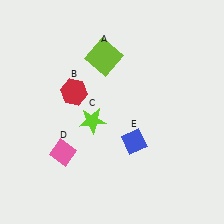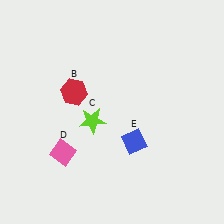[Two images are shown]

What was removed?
The lime square (A) was removed in Image 2.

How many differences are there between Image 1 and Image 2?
There is 1 difference between the two images.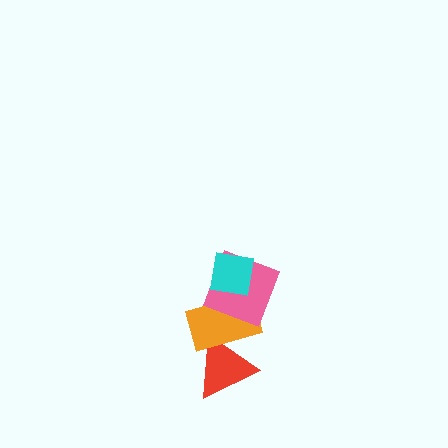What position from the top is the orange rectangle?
The orange rectangle is 3rd from the top.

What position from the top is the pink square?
The pink square is 2nd from the top.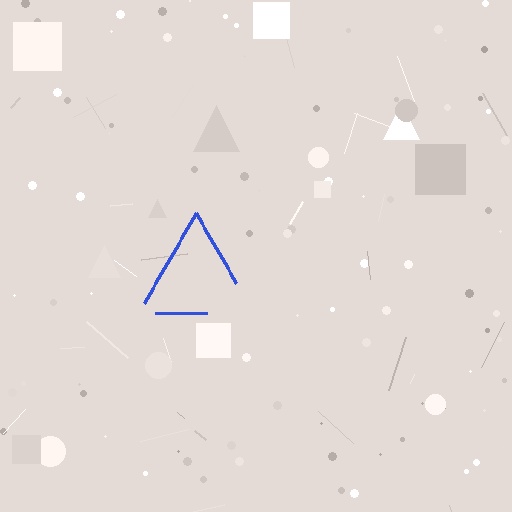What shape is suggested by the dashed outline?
The dashed outline suggests a triangle.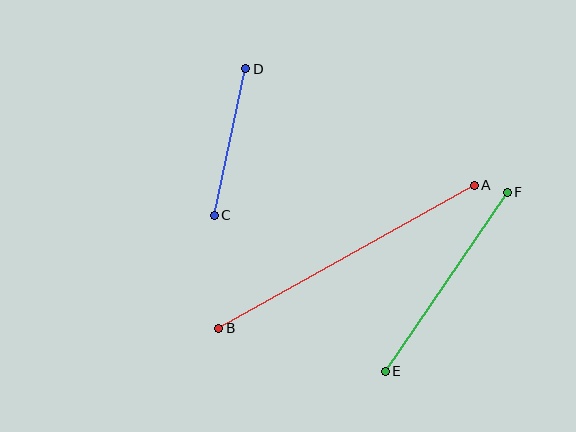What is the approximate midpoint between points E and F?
The midpoint is at approximately (446, 282) pixels.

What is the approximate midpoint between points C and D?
The midpoint is at approximately (230, 142) pixels.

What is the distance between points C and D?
The distance is approximately 150 pixels.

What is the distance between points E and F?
The distance is approximately 217 pixels.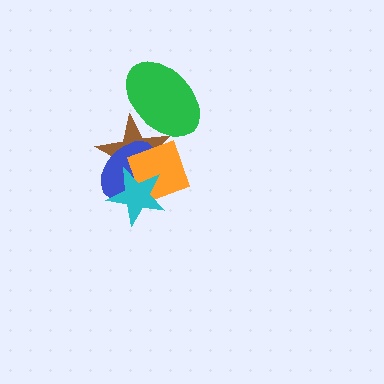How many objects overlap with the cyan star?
3 objects overlap with the cyan star.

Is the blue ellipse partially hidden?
Yes, it is partially covered by another shape.